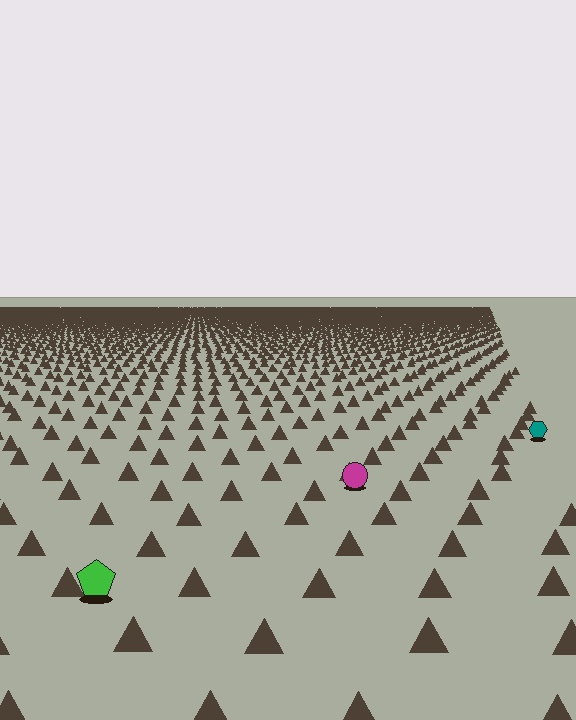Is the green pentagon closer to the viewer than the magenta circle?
Yes. The green pentagon is closer — you can tell from the texture gradient: the ground texture is coarser near it.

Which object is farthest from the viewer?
The teal hexagon is farthest from the viewer. It appears smaller and the ground texture around it is denser.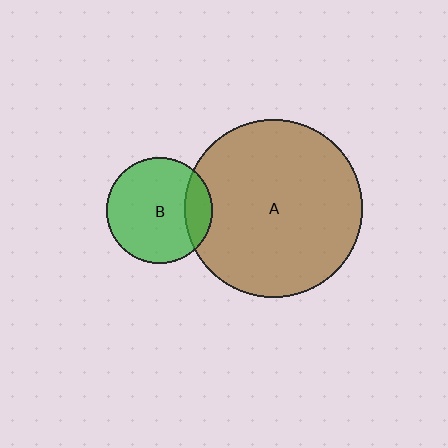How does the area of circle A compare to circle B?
Approximately 2.8 times.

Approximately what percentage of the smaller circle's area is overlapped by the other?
Approximately 20%.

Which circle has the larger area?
Circle A (brown).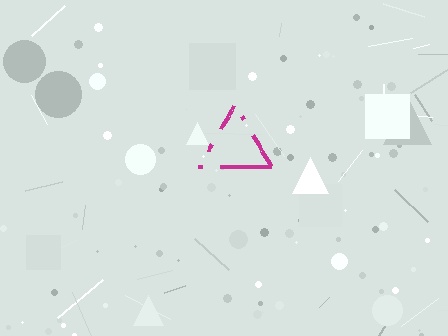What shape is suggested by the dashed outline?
The dashed outline suggests a triangle.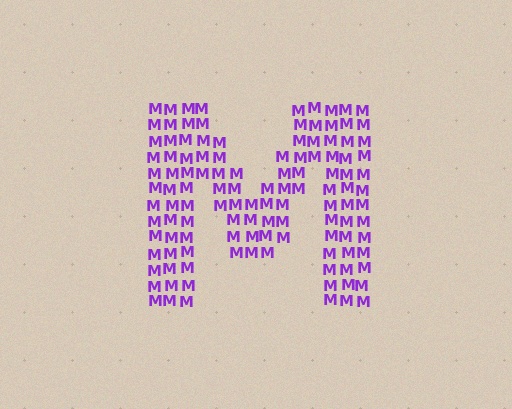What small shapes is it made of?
It is made of small letter M's.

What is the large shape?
The large shape is the letter M.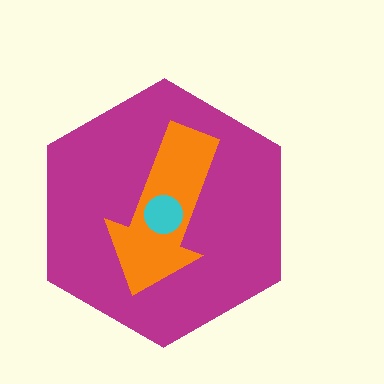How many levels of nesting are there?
3.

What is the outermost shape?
The magenta hexagon.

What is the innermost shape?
The cyan circle.